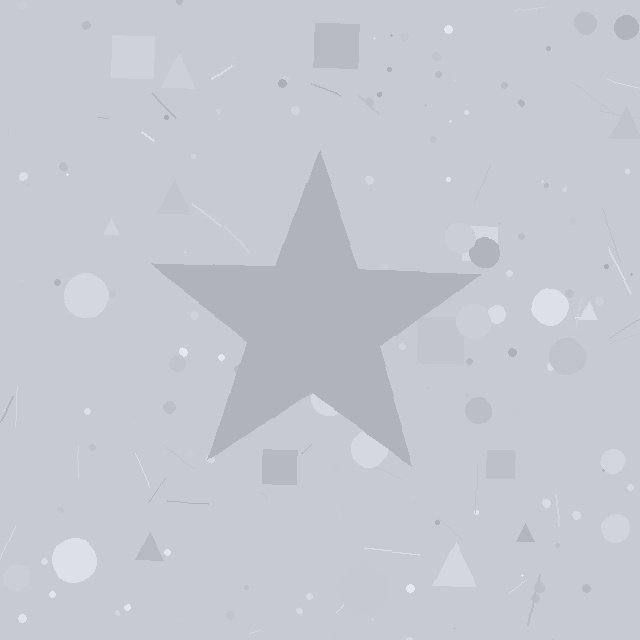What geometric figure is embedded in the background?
A star is embedded in the background.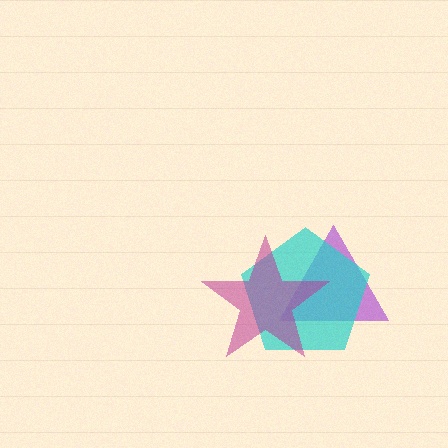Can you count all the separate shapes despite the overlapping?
Yes, there are 3 separate shapes.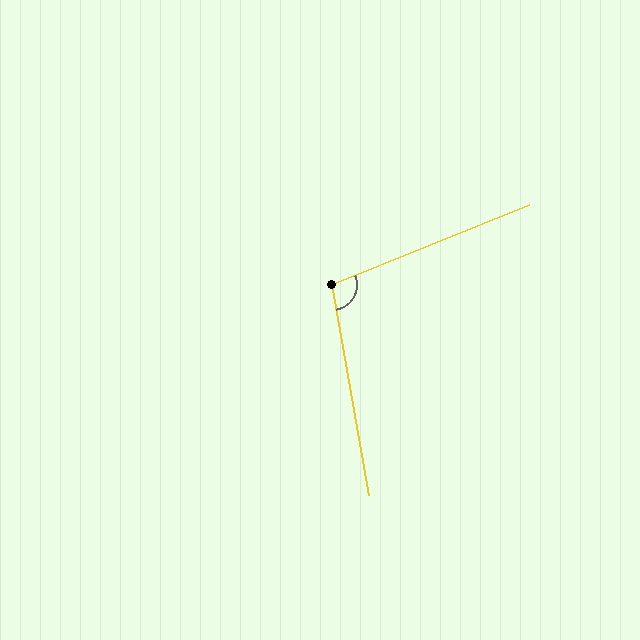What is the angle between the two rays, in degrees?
Approximately 102 degrees.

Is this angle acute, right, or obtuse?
It is obtuse.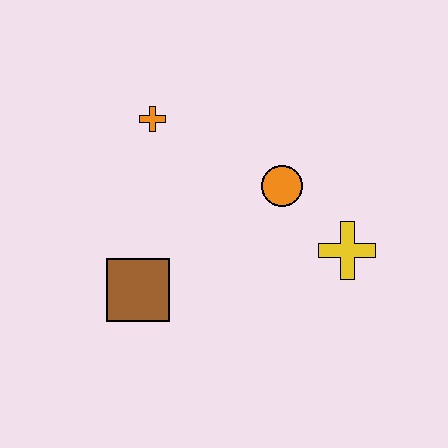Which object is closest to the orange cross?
The orange circle is closest to the orange cross.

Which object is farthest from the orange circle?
The brown square is farthest from the orange circle.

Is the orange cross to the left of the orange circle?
Yes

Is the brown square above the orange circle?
No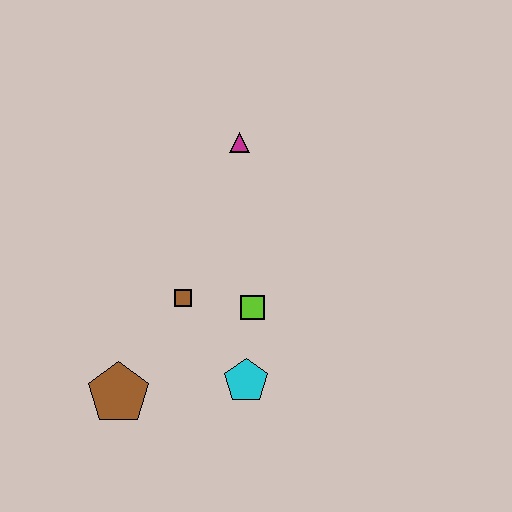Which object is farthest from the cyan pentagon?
The magenta triangle is farthest from the cyan pentagon.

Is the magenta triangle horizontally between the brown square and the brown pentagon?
No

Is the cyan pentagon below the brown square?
Yes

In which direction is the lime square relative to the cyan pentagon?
The lime square is above the cyan pentagon.